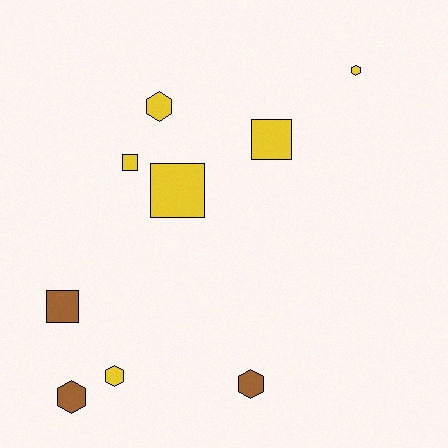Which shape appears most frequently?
Hexagon, with 5 objects.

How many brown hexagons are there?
There are 2 brown hexagons.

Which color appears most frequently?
Yellow, with 6 objects.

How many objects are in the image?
There are 9 objects.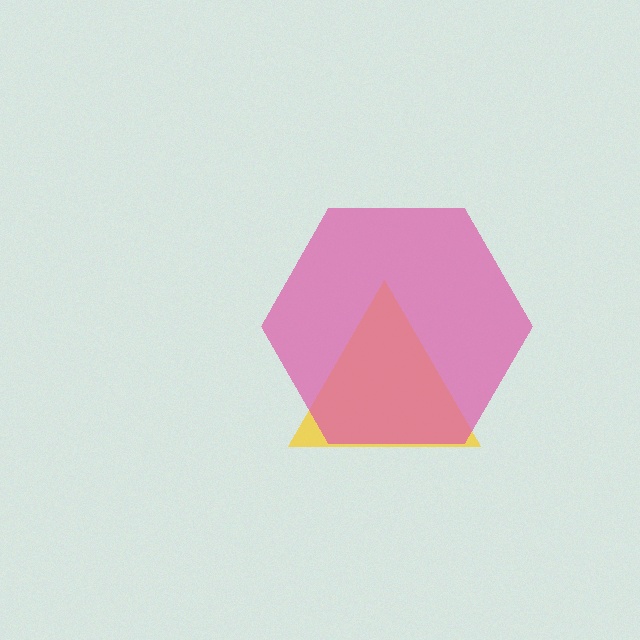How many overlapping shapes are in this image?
There are 2 overlapping shapes in the image.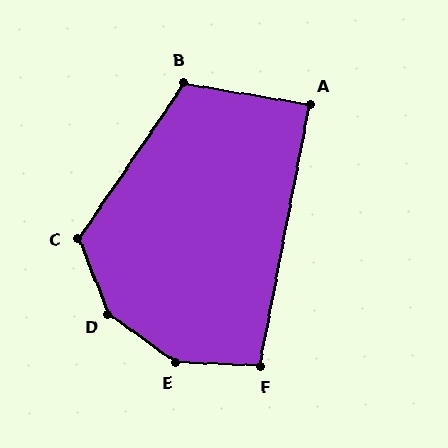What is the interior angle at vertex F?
Approximately 98 degrees (obtuse).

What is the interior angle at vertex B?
Approximately 114 degrees (obtuse).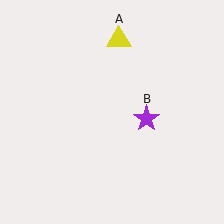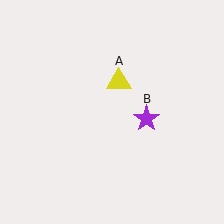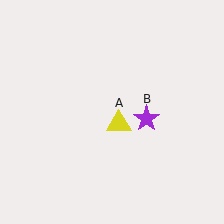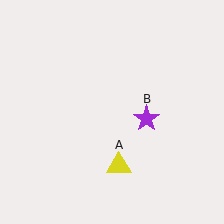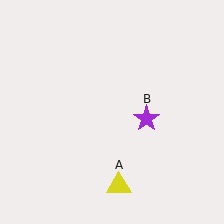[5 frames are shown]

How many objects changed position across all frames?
1 object changed position: yellow triangle (object A).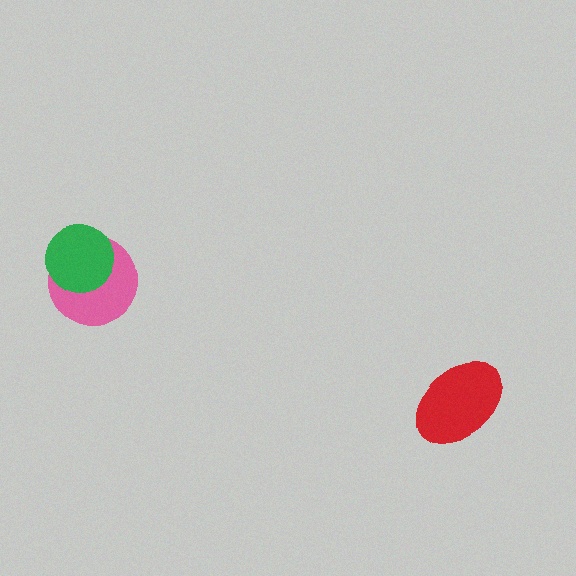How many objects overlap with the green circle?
1 object overlaps with the green circle.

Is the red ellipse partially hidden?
No, no other shape covers it.